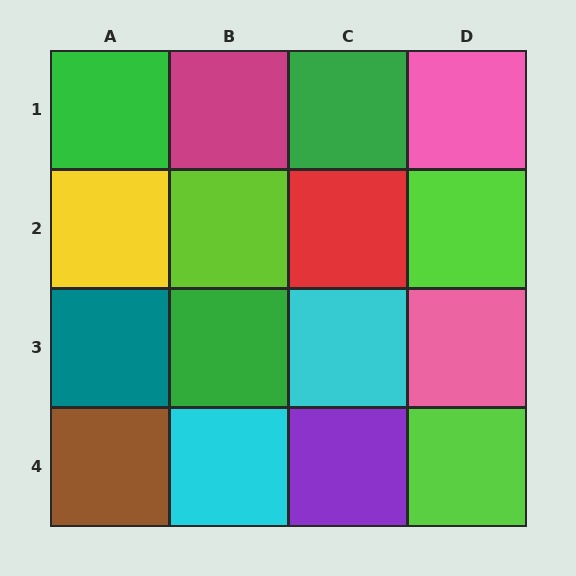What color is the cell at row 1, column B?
Magenta.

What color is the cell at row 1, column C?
Green.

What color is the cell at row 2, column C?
Red.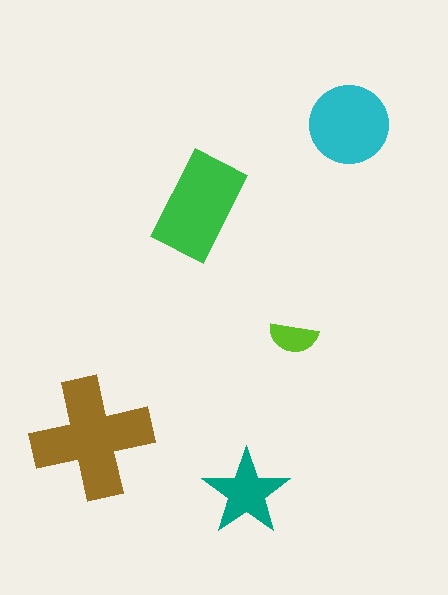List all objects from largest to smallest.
The brown cross, the green rectangle, the cyan circle, the teal star, the lime semicircle.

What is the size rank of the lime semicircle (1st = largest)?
5th.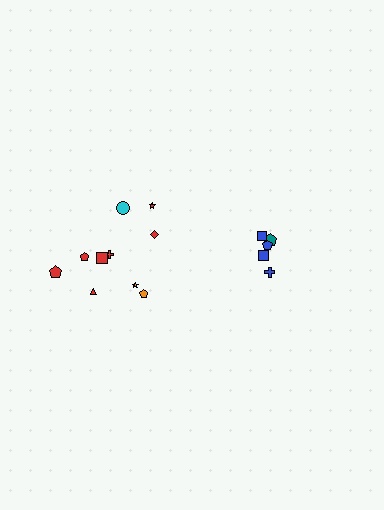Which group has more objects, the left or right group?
The left group.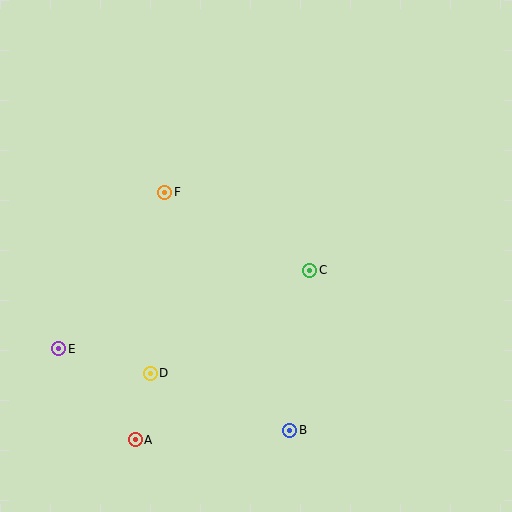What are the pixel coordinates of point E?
Point E is at (59, 349).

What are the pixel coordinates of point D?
Point D is at (150, 373).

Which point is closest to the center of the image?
Point C at (310, 270) is closest to the center.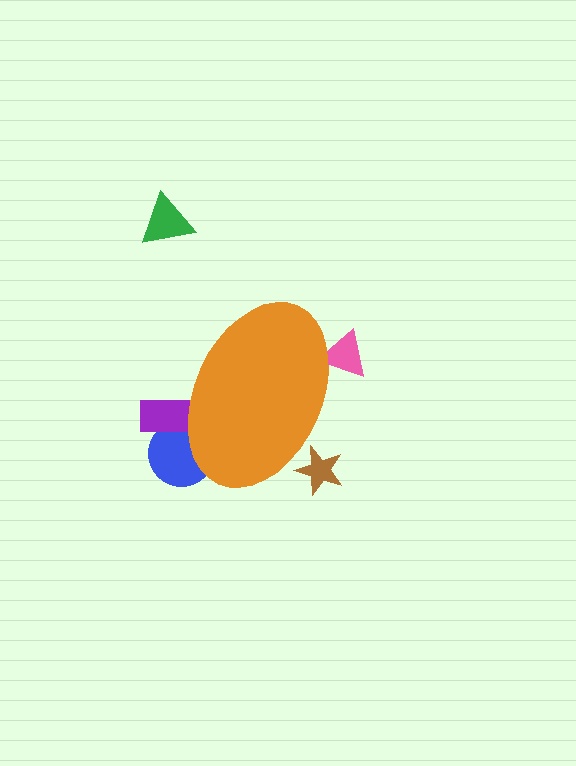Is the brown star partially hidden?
Yes, the brown star is partially hidden behind the orange ellipse.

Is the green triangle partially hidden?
No, the green triangle is fully visible.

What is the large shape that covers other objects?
An orange ellipse.